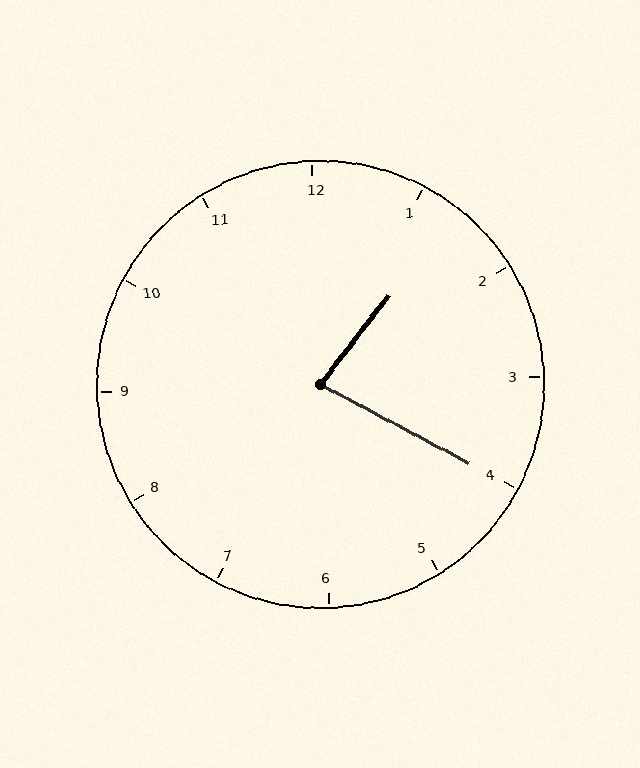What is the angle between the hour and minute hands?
Approximately 80 degrees.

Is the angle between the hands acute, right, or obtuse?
It is acute.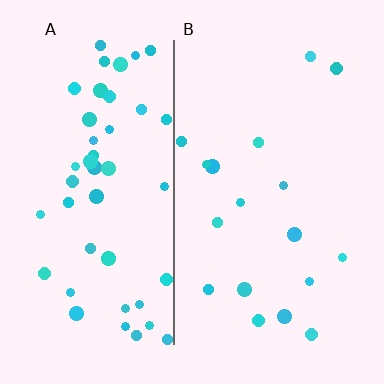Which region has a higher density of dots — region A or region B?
A (the left).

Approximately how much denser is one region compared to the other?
Approximately 2.7× — region A over region B.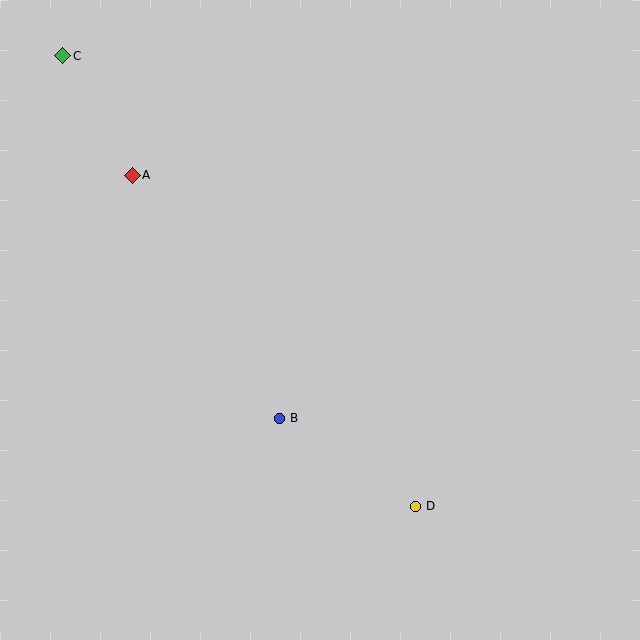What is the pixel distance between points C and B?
The distance between C and B is 422 pixels.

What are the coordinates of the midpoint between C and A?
The midpoint between C and A is at (98, 115).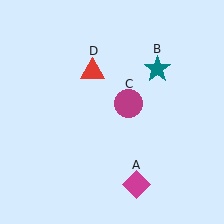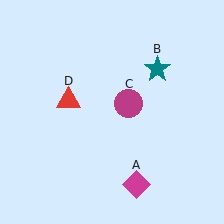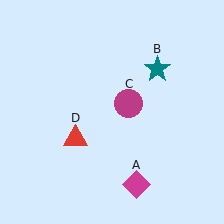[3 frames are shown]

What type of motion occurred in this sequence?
The red triangle (object D) rotated counterclockwise around the center of the scene.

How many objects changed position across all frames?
1 object changed position: red triangle (object D).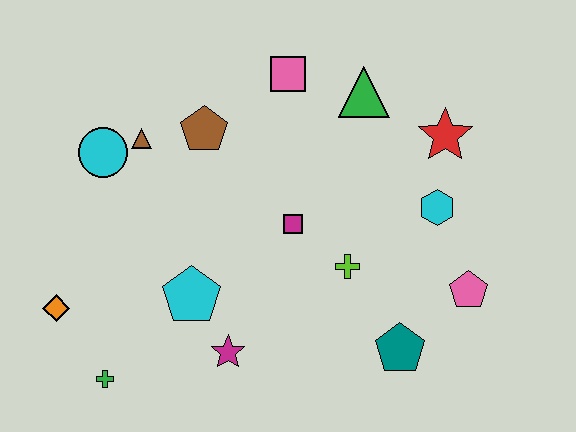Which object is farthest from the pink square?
The green cross is farthest from the pink square.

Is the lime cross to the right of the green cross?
Yes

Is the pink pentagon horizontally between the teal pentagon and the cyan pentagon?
No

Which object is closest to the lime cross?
The magenta square is closest to the lime cross.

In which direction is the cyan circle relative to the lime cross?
The cyan circle is to the left of the lime cross.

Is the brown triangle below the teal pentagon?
No